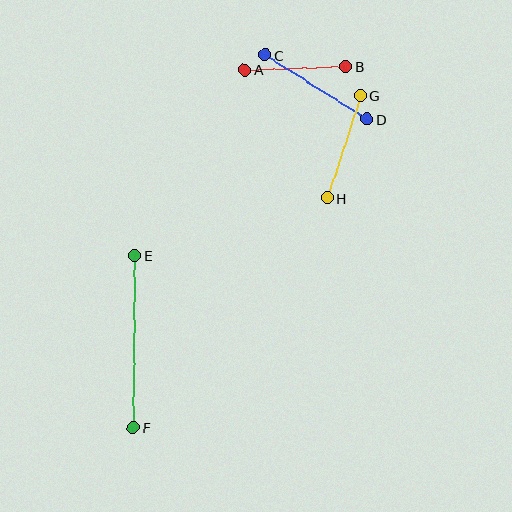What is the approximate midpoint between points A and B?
The midpoint is at approximately (295, 68) pixels.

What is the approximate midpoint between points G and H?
The midpoint is at approximately (344, 147) pixels.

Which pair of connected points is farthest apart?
Points E and F are farthest apart.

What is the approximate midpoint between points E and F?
The midpoint is at approximately (134, 342) pixels.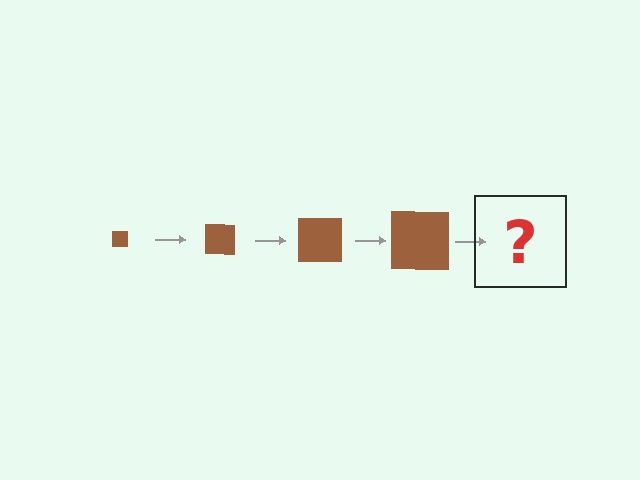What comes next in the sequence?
The next element should be a brown square, larger than the previous one.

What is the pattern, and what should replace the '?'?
The pattern is that the square gets progressively larger each step. The '?' should be a brown square, larger than the previous one.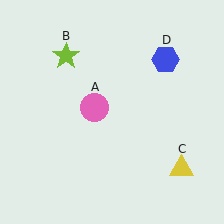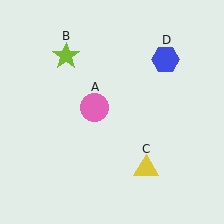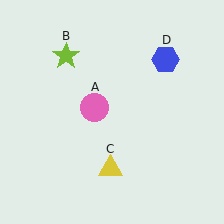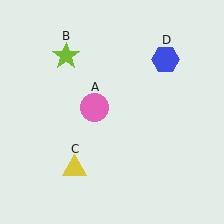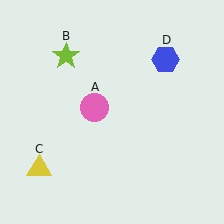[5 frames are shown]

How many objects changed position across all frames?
1 object changed position: yellow triangle (object C).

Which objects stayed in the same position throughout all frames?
Pink circle (object A) and lime star (object B) and blue hexagon (object D) remained stationary.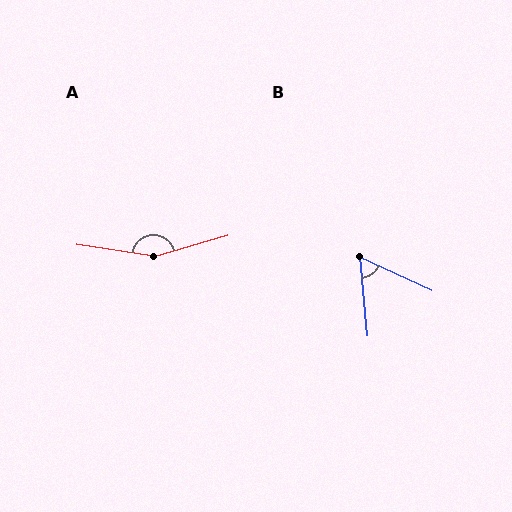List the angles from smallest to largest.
B (60°), A (155°).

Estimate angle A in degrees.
Approximately 155 degrees.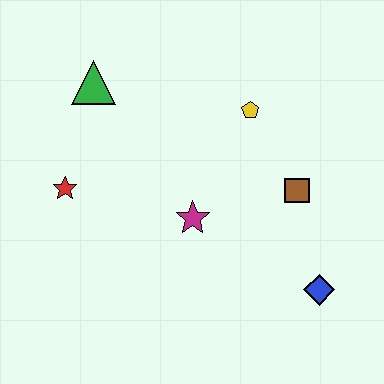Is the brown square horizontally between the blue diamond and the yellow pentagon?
Yes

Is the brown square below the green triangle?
Yes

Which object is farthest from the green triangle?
The blue diamond is farthest from the green triangle.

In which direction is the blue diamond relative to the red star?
The blue diamond is to the right of the red star.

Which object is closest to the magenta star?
The brown square is closest to the magenta star.